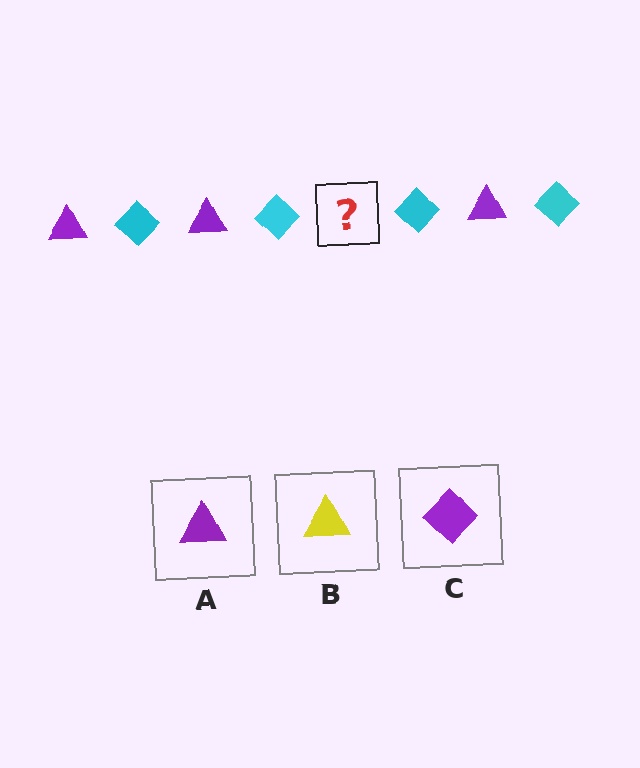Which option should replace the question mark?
Option A.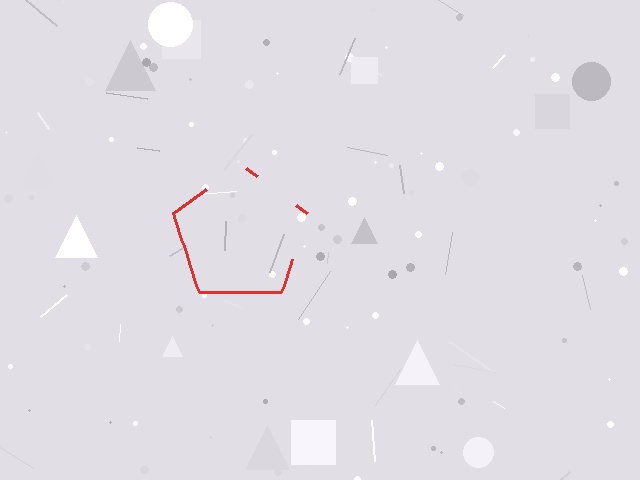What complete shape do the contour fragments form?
The contour fragments form a pentagon.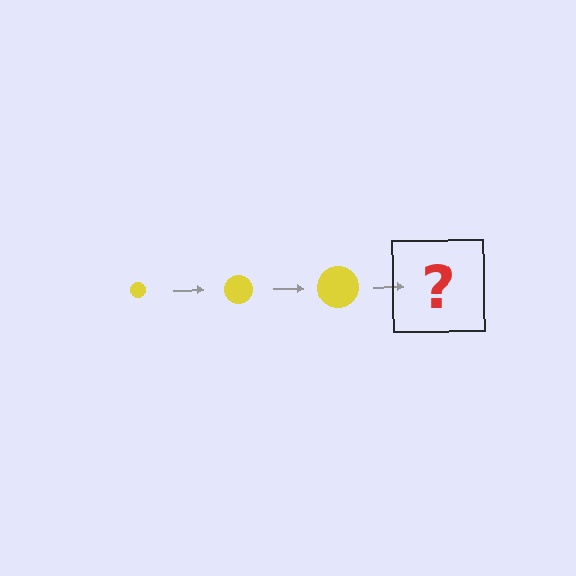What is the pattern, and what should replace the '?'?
The pattern is that the circle gets progressively larger each step. The '?' should be a yellow circle, larger than the previous one.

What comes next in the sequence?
The next element should be a yellow circle, larger than the previous one.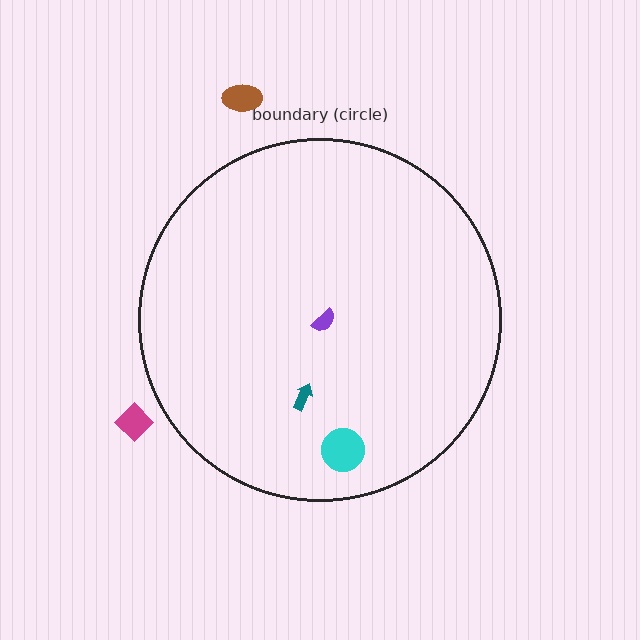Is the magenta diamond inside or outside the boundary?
Outside.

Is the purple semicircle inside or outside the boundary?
Inside.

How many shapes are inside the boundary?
3 inside, 2 outside.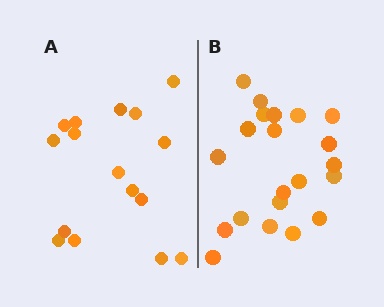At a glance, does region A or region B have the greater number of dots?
Region B (the right region) has more dots.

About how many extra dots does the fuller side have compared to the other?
Region B has about 5 more dots than region A.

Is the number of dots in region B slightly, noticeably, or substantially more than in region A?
Region B has noticeably more, but not dramatically so. The ratio is roughly 1.3 to 1.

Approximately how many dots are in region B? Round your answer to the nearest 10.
About 20 dots. (The exact count is 21, which rounds to 20.)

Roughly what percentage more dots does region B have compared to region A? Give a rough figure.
About 30% more.